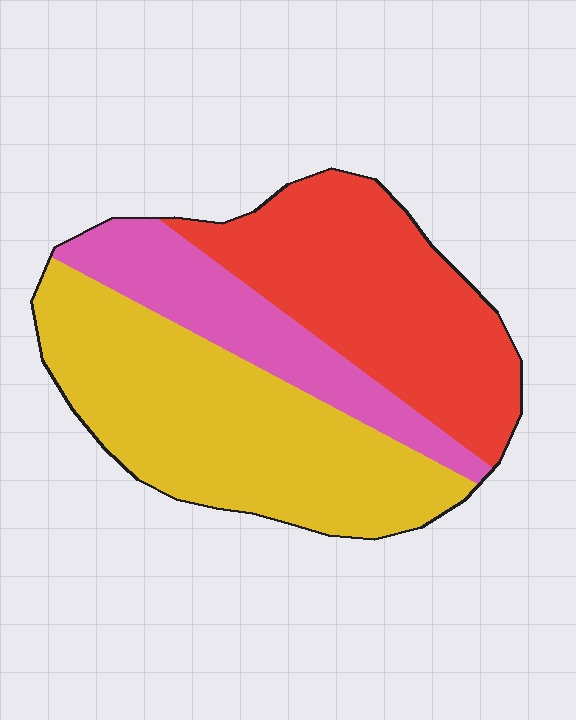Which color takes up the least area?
Pink, at roughly 20%.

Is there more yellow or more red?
Yellow.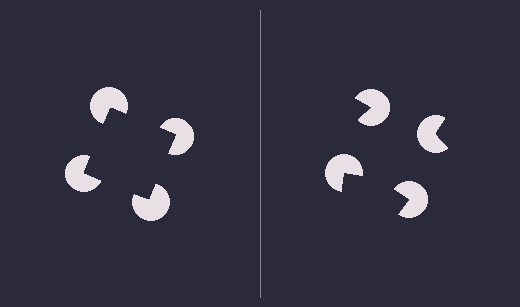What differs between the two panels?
The pac-man discs are positioned identically on both sides; only the wedge orientations differ. On the left they align to a square; on the right they are misaligned.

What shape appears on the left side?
An illusory square.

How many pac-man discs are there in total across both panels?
8 — 4 on each side.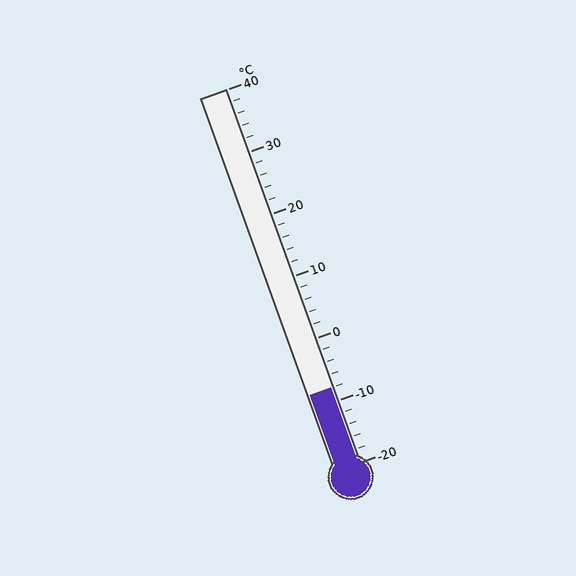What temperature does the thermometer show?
The thermometer shows approximately -8°C.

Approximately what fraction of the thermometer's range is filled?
The thermometer is filled to approximately 20% of its range.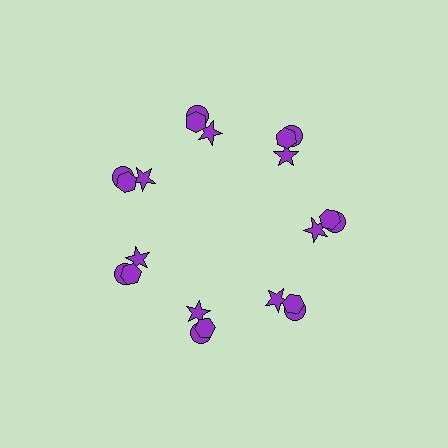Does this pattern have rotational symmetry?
Yes, this pattern has 7-fold rotational symmetry. It looks the same after rotating 51 degrees around the center.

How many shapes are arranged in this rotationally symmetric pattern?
There are 21 shapes, arranged in 7 groups of 3.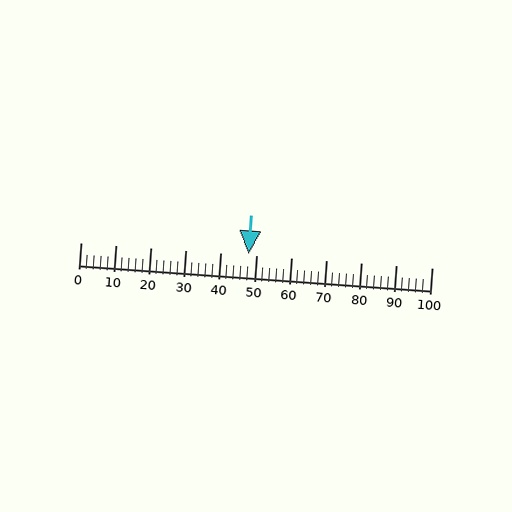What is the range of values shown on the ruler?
The ruler shows values from 0 to 100.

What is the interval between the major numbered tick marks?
The major tick marks are spaced 10 units apart.